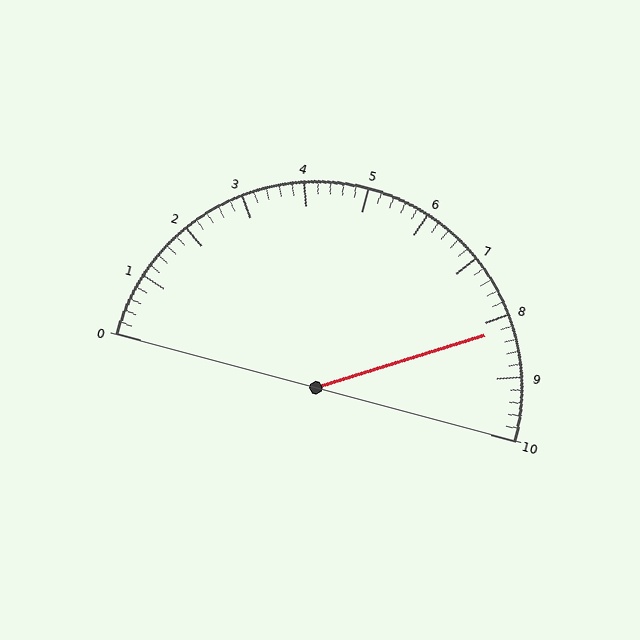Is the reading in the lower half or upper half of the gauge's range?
The reading is in the upper half of the range (0 to 10).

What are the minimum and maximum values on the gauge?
The gauge ranges from 0 to 10.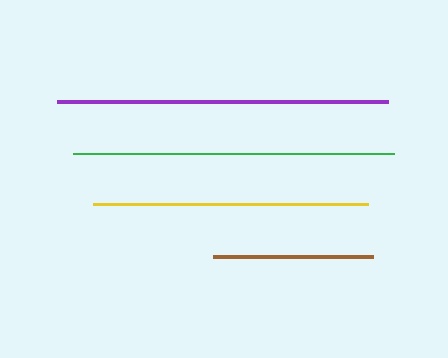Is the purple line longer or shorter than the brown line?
The purple line is longer than the brown line.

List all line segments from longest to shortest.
From longest to shortest: purple, green, yellow, brown.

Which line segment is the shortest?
The brown line is the shortest at approximately 160 pixels.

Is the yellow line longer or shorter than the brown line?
The yellow line is longer than the brown line.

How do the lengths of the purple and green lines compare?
The purple and green lines are approximately the same length.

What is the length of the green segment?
The green segment is approximately 321 pixels long.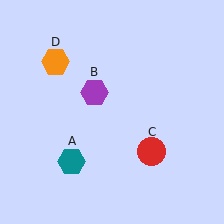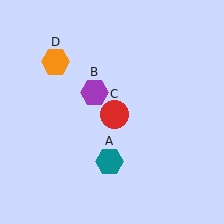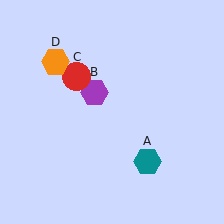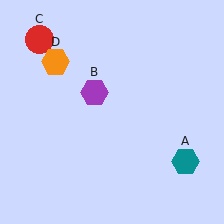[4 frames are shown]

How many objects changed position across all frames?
2 objects changed position: teal hexagon (object A), red circle (object C).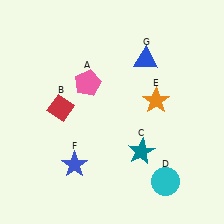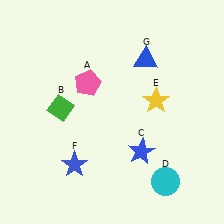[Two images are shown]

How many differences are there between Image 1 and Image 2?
There are 3 differences between the two images.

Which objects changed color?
B changed from red to green. C changed from teal to blue. E changed from orange to yellow.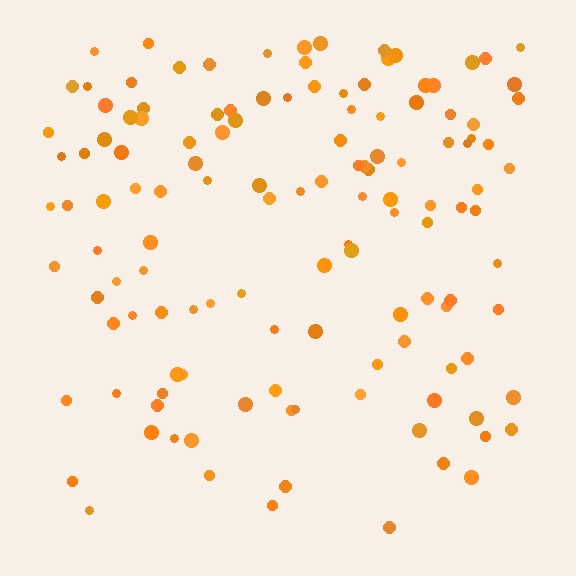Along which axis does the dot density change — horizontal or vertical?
Vertical.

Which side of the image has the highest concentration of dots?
The top.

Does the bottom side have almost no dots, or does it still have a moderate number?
Still a moderate number, just noticeably fewer than the top.